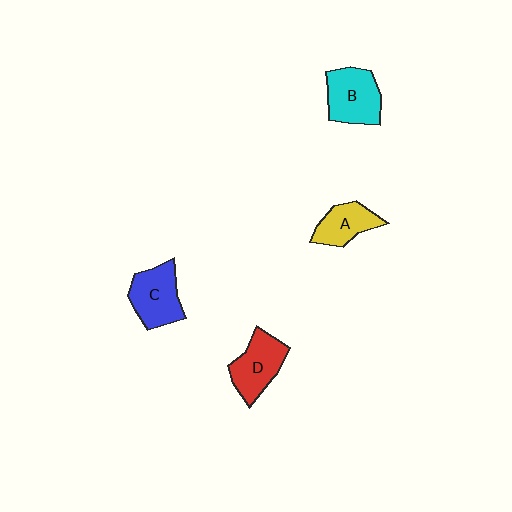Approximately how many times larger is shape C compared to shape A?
Approximately 1.3 times.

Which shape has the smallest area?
Shape A (yellow).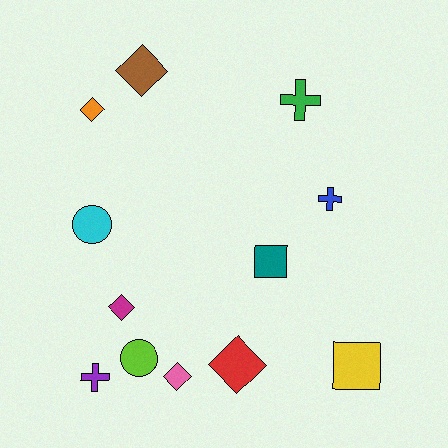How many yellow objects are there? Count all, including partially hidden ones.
There is 1 yellow object.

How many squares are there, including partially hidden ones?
There are 2 squares.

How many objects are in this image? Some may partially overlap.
There are 12 objects.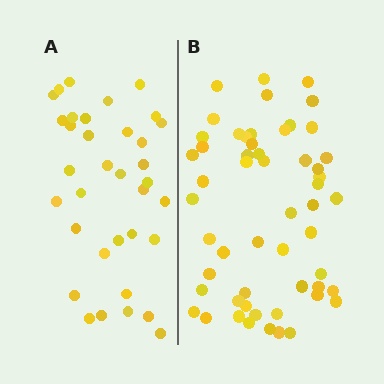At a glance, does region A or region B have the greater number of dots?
Region B (the right region) has more dots.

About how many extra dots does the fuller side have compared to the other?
Region B has approximately 20 more dots than region A.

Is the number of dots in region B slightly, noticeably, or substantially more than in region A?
Region B has substantially more. The ratio is roughly 1.6 to 1.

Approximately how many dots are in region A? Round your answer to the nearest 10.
About 40 dots. (The exact count is 35, which rounds to 40.)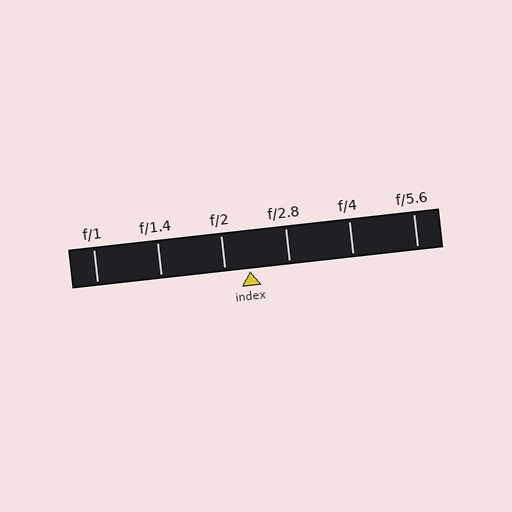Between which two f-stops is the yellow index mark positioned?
The index mark is between f/2 and f/2.8.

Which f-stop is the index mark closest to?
The index mark is closest to f/2.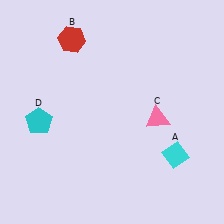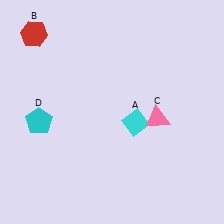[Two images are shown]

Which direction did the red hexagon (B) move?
The red hexagon (B) moved left.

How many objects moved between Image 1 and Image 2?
2 objects moved between the two images.